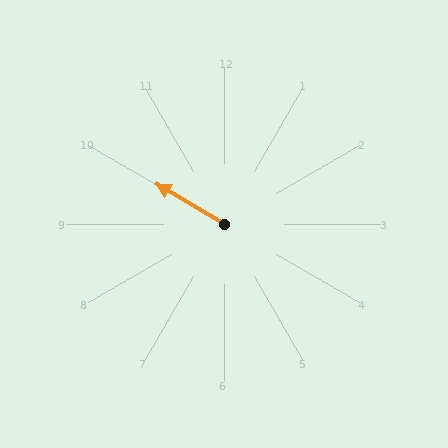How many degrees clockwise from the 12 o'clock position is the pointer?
Approximately 301 degrees.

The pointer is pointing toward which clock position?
Roughly 10 o'clock.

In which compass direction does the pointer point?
Northwest.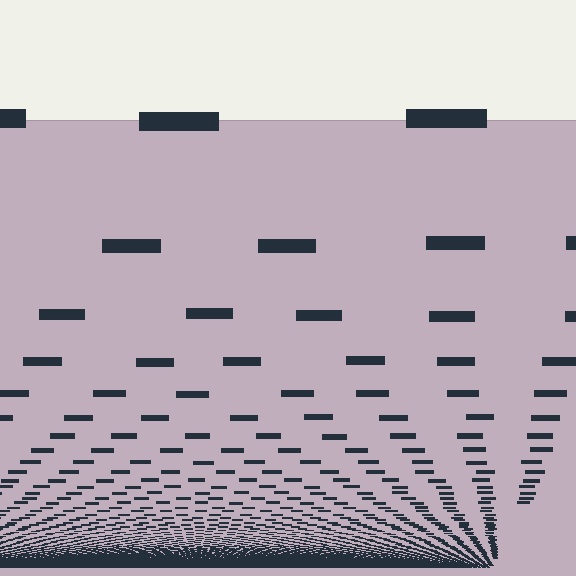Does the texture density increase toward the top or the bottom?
Density increases toward the bottom.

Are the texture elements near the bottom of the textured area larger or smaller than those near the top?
Smaller. The gradient is inverted — elements near the bottom are smaller and denser.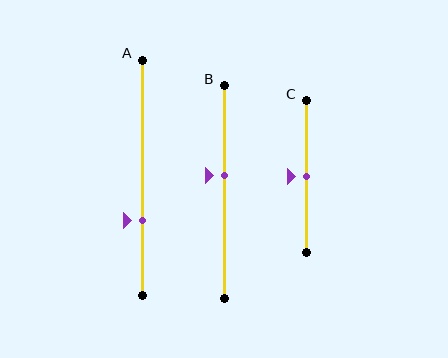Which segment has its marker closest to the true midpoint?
Segment C has its marker closest to the true midpoint.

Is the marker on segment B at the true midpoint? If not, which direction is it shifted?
No, the marker on segment B is shifted upward by about 8% of the segment length.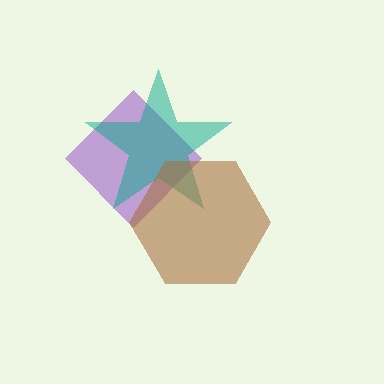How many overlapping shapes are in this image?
There are 3 overlapping shapes in the image.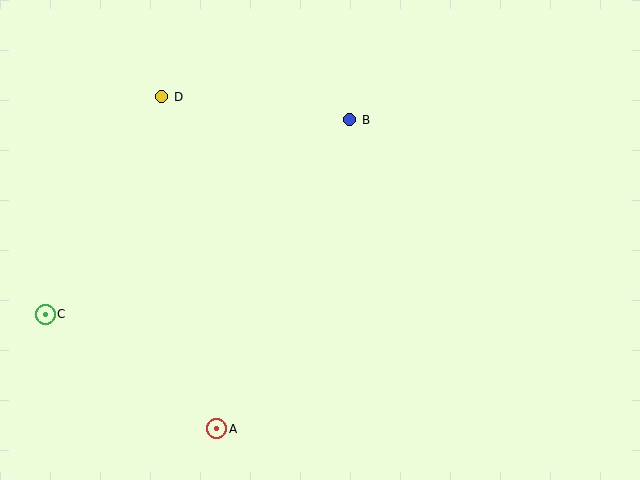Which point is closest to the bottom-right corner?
Point A is closest to the bottom-right corner.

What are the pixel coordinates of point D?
Point D is at (162, 97).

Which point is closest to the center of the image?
Point B at (350, 120) is closest to the center.